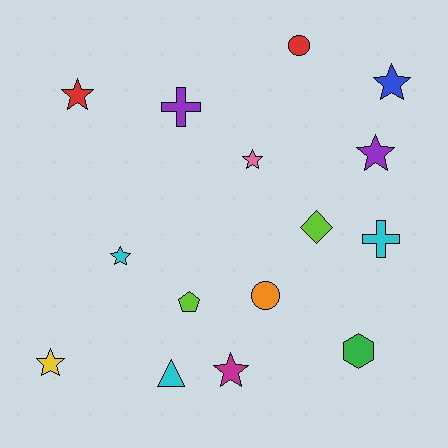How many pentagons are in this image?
There is 1 pentagon.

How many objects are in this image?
There are 15 objects.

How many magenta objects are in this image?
There is 1 magenta object.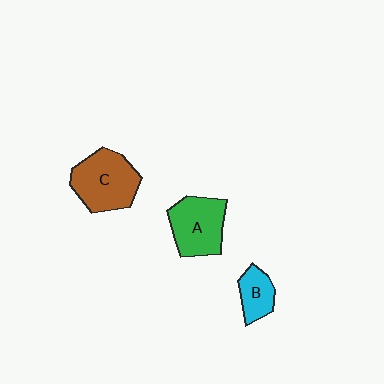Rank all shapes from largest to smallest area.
From largest to smallest: C (brown), A (green), B (cyan).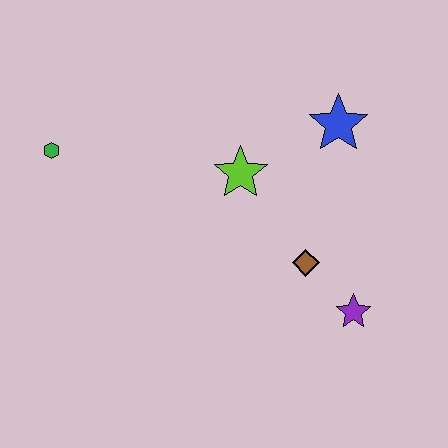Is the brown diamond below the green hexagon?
Yes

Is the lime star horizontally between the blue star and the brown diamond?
No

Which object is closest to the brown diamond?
The purple star is closest to the brown diamond.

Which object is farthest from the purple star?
The green hexagon is farthest from the purple star.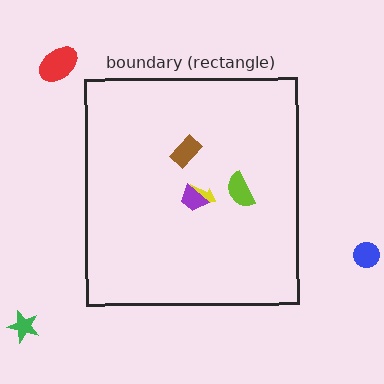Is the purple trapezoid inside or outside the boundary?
Inside.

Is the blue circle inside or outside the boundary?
Outside.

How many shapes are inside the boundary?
4 inside, 3 outside.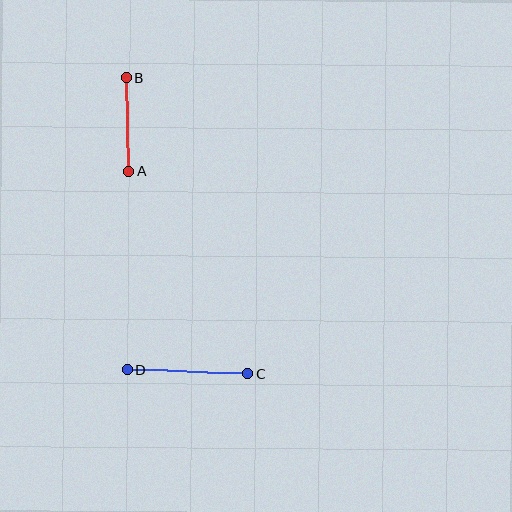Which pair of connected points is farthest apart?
Points C and D are farthest apart.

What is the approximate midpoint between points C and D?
The midpoint is at approximately (188, 372) pixels.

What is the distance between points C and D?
The distance is approximately 121 pixels.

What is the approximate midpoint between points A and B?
The midpoint is at approximately (127, 125) pixels.